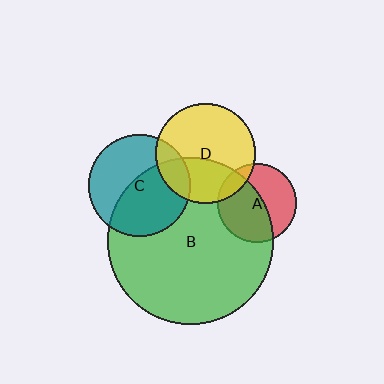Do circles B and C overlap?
Yes.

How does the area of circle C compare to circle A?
Approximately 1.7 times.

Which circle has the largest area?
Circle B (green).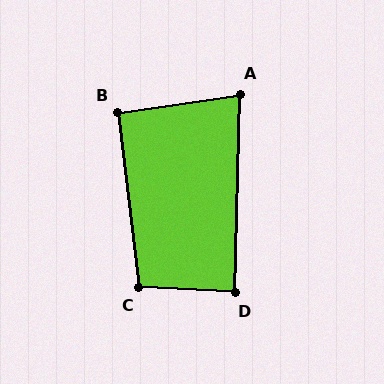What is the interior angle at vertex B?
Approximately 92 degrees (approximately right).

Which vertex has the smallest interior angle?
A, at approximately 80 degrees.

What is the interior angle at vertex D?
Approximately 88 degrees (approximately right).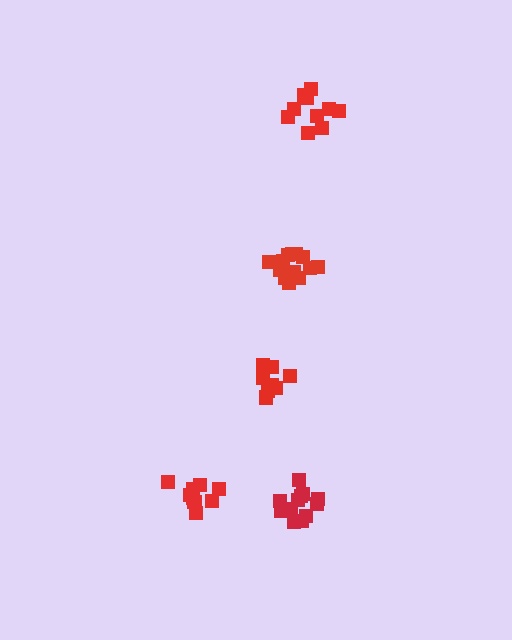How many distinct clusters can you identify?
There are 5 distinct clusters.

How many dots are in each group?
Group 1: 15 dots, Group 2: 12 dots, Group 3: 10 dots, Group 4: 9 dots, Group 5: 10 dots (56 total).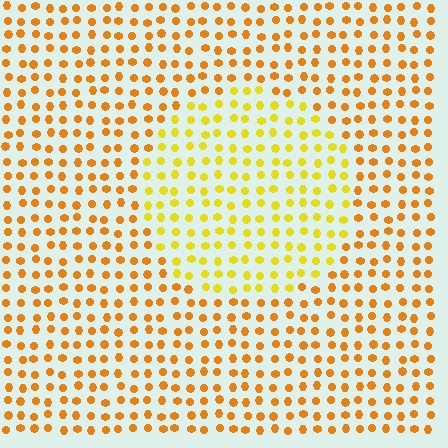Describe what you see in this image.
The image is filled with small orange elements in a uniform arrangement. A circle-shaped region is visible where the elements are tinted to a slightly different hue, forming a subtle color boundary.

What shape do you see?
I see a circle.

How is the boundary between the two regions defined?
The boundary is defined purely by a slight shift in hue (about 26 degrees). Spacing, size, and orientation are identical on both sides.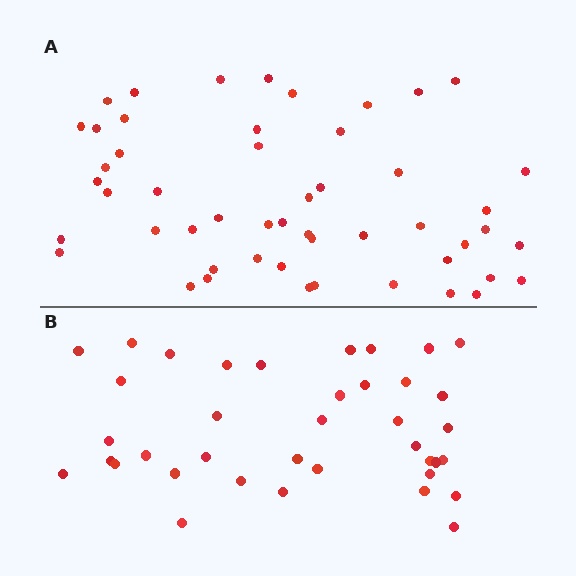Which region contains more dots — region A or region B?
Region A (the top region) has more dots.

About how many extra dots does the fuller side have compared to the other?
Region A has approximately 15 more dots than region B.